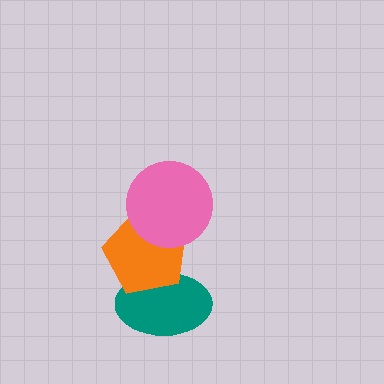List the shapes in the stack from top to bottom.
From top to bottom: the pink circle, the orange pentagon, the teal ellipse.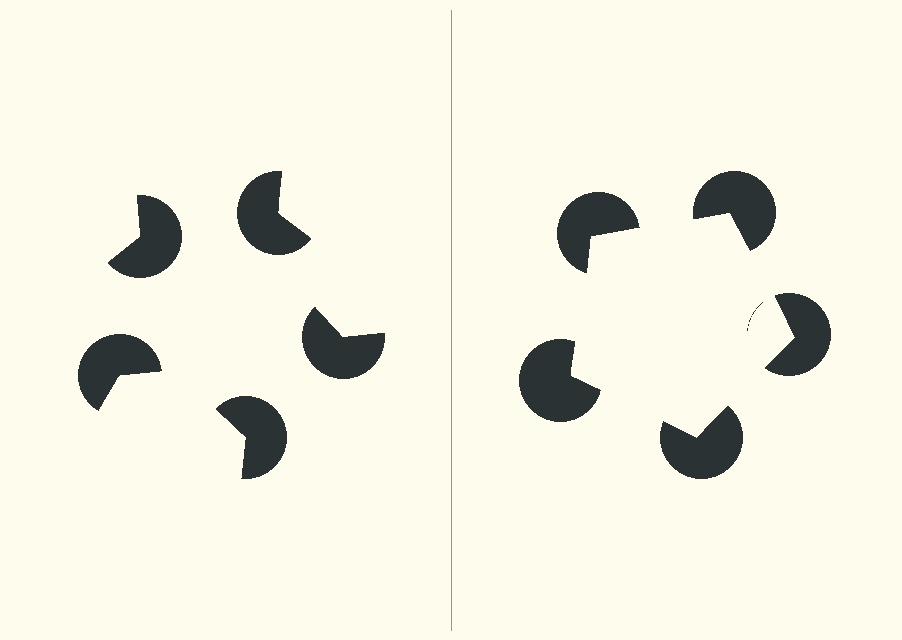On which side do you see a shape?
An illusory pentagon appears on the right side. On the left side the wedge cuts are rotated, so no coherent shape forms.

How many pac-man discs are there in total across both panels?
10 — 5 on each side.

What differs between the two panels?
The pac-man discs are positioned identically on both sides; only the wedge orientations differ. On the right they align to a pentagon; on the left they are misaligned.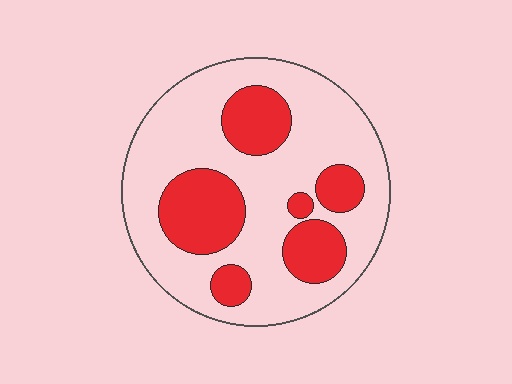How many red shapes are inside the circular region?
6.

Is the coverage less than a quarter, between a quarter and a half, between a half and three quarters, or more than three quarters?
Between a quarter and a half.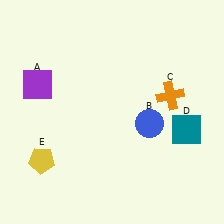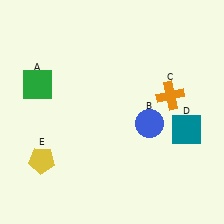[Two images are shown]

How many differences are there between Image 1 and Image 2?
There is 1 difference between the two images.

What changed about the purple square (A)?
In Image 1, A is purple. In Image 2, it changed to green.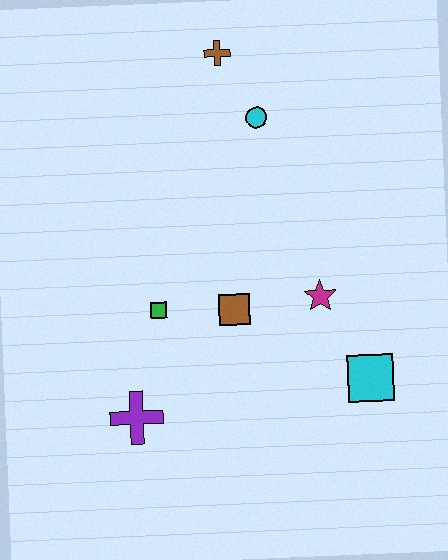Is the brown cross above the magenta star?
Yes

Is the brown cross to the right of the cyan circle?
No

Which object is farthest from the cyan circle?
The purple cross is farthest from the cyan circle.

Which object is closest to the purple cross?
The green square is closest to the purple cross.